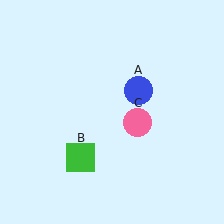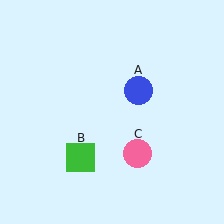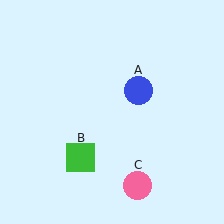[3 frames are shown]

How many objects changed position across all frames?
1 object changed position: pink circle (object C).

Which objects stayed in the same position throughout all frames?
Blue circle (object A) and green square (object B) remained stationary.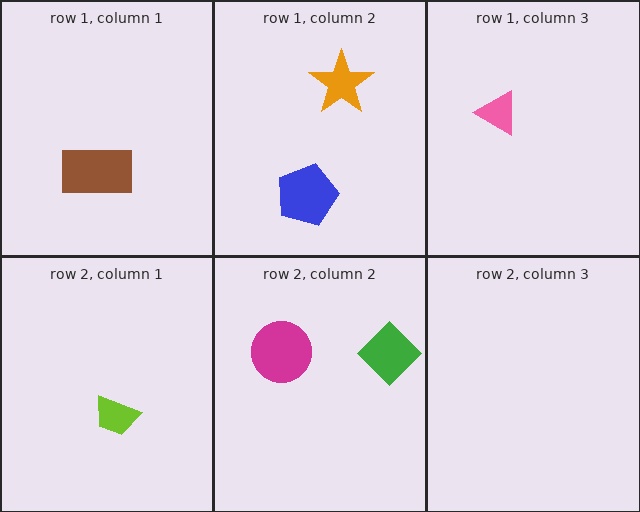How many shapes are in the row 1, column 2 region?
2.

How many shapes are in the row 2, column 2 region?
2.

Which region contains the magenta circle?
The row 2, column 2 region.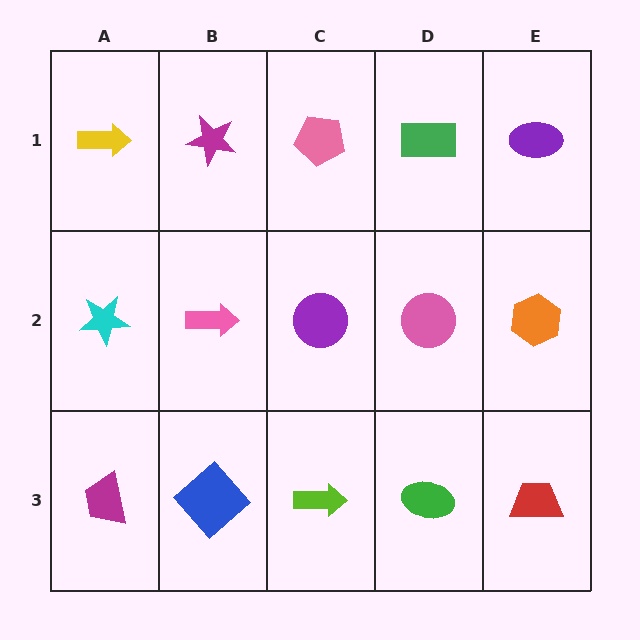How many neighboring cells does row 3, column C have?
3.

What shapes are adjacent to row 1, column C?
A purple circle (row 2, column C), a magenta star (row 1, column B), a green rectangle (row 1, column D).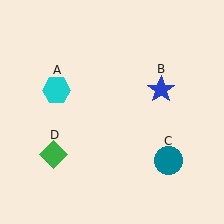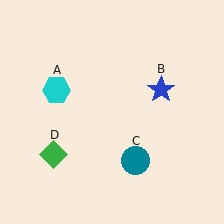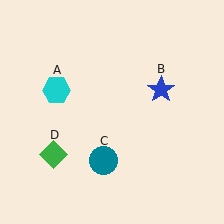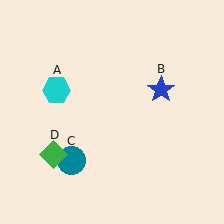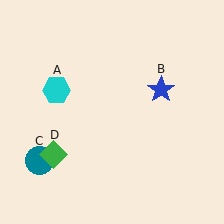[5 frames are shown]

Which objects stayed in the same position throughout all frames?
Cyan hexagon (object A) and blue star (object B) and green diamond (object D) remained stationary.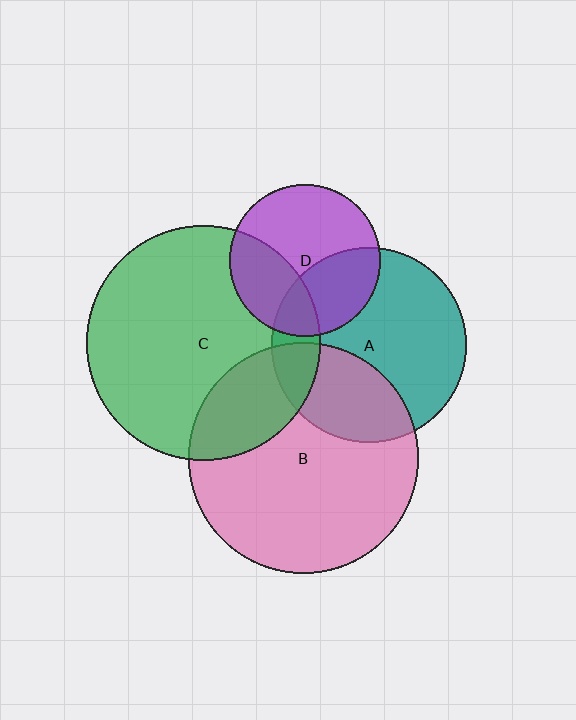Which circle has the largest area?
Circle C (green).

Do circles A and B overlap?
Yes.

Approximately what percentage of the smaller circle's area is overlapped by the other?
Approximately 30%.